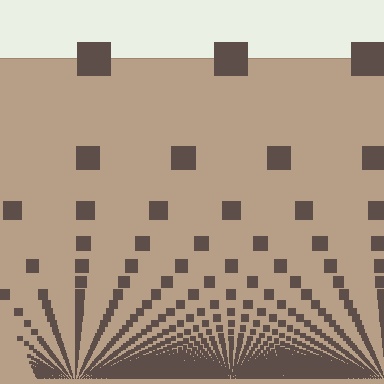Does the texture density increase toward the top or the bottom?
Density increases toward the bottom.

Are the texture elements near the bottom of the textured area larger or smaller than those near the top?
Smaller. The gradient is inverted — elements near the bottom are smaller and denser.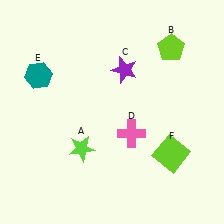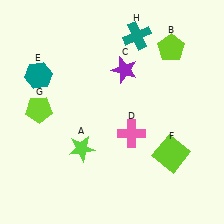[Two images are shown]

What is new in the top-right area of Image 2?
A teal cross (H) was added in the top-right area of Image 2.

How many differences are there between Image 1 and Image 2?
There are 2 differences between the two images.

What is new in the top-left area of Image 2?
A lime pentagon (G) was added in the top-left area of Image 2.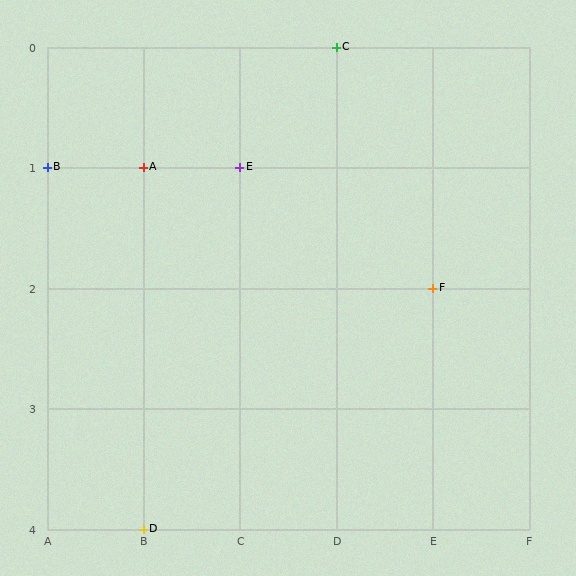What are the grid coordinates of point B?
Point B is at grid coordinates (A, 1).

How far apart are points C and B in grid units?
Points C and B are 3 columns and 1 row apart (about 3.2 grid units diagonally).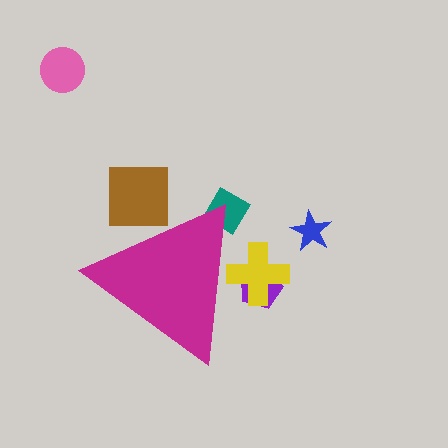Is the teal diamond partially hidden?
Yes, the teal diamond is partially hidden behind the magenta triangle.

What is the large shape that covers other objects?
A magenta triangle.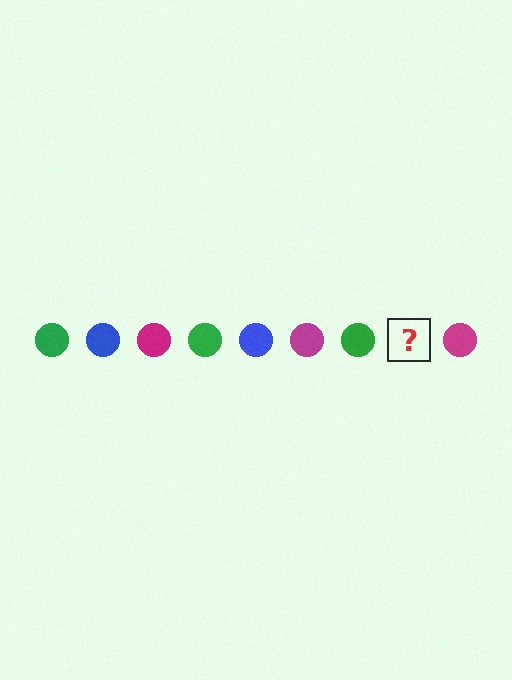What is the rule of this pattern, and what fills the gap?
The rule is that the pattern cycles through green, blue, magenta circles. The gap should be filled with a blue circle.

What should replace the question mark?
The question mark should be replaced with a blue circle.